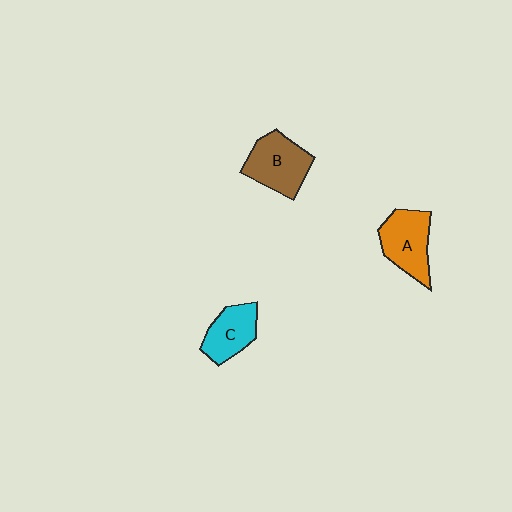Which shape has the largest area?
Shape B (brown).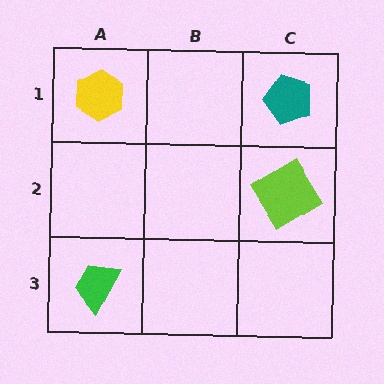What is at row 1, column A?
A yellow hexagon.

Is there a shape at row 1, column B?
No, that cell is empty.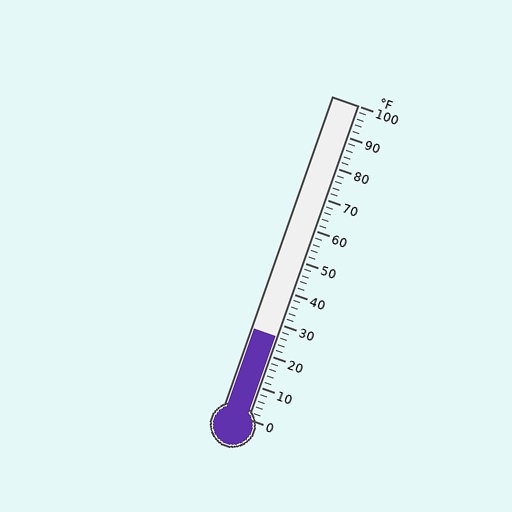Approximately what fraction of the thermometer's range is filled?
The thermometer is filled to approximately 25% of its range.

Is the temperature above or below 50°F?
The temperature is below 50°F.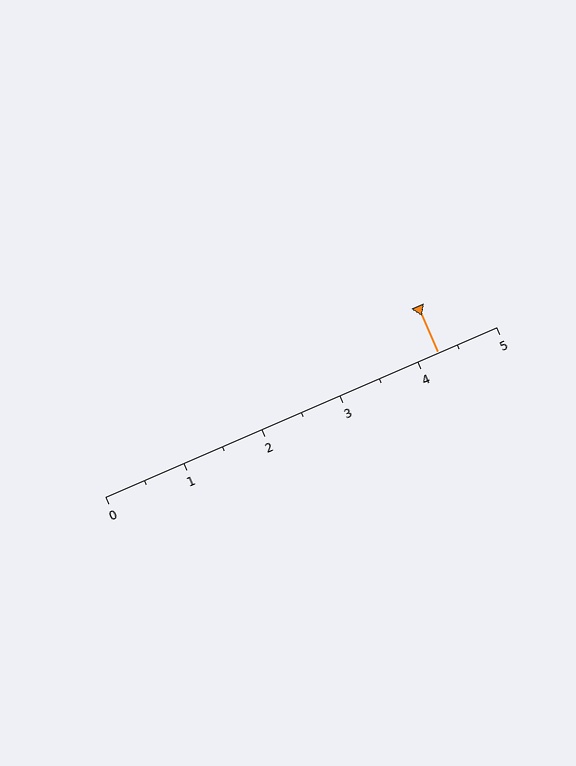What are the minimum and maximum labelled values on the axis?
The axis runs from 0 to 5.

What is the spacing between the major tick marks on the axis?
The major ticks are spaced 1 apart.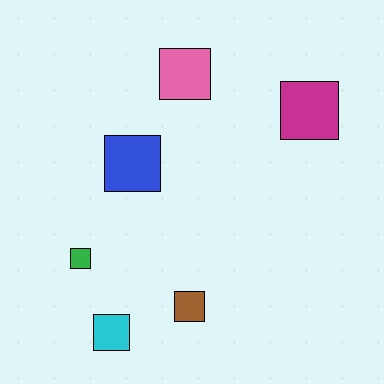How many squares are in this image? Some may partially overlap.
There are 6 squares.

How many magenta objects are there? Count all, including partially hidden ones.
There is 1 magenta object.